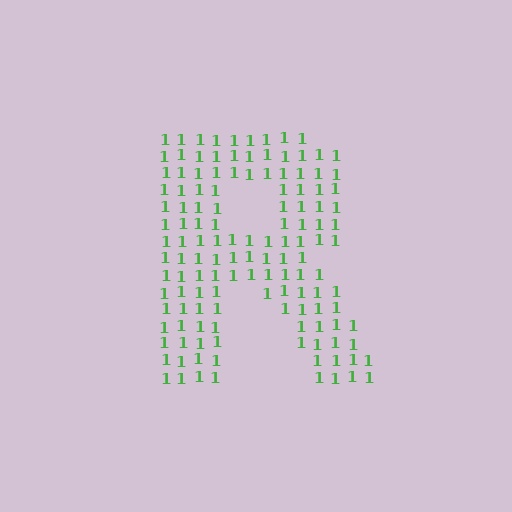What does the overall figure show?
The overall figure shows the letter R.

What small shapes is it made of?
It is made of small digit 1's.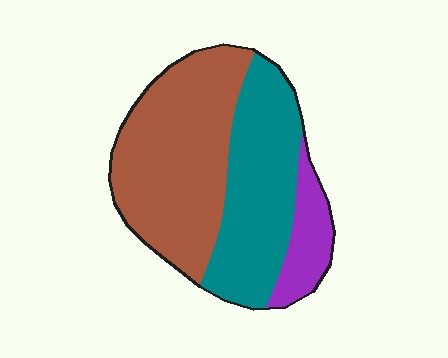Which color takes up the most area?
Brown, at roughly 50%.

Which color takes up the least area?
Purple, at roughly 15%.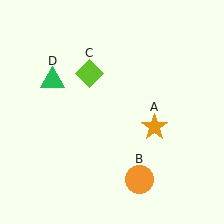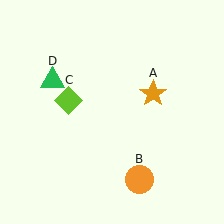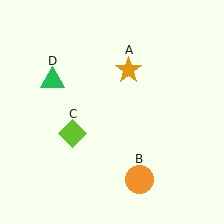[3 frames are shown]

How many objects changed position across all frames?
2 objects changed position: orange star (object A), lime diamond (object C).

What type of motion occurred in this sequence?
The orange star (object A), lime diamond (object C) rotated counterclockwise around the center of the scene.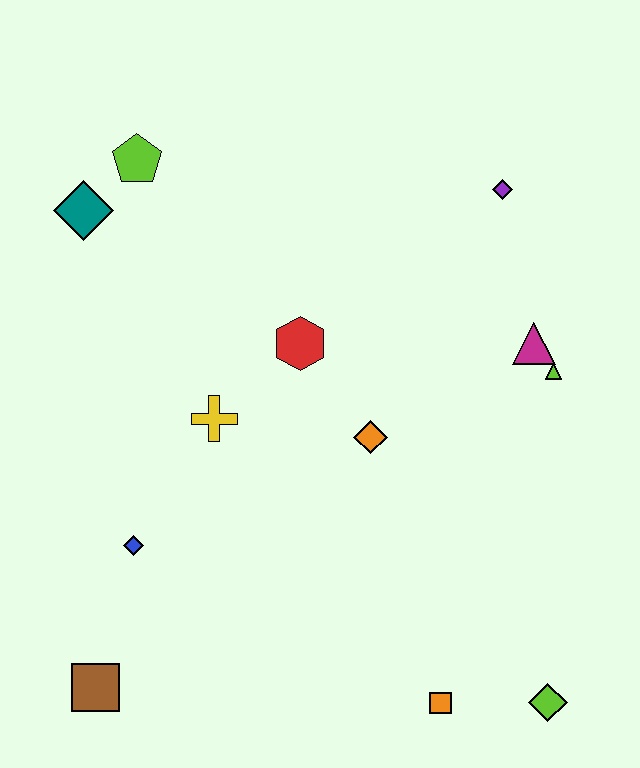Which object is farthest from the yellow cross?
The lime diamond is farthest from the yellow cross.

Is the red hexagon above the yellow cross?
Yes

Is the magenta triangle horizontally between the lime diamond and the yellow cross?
Yes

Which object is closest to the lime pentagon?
The teal diamond is closest to the lime pentagon.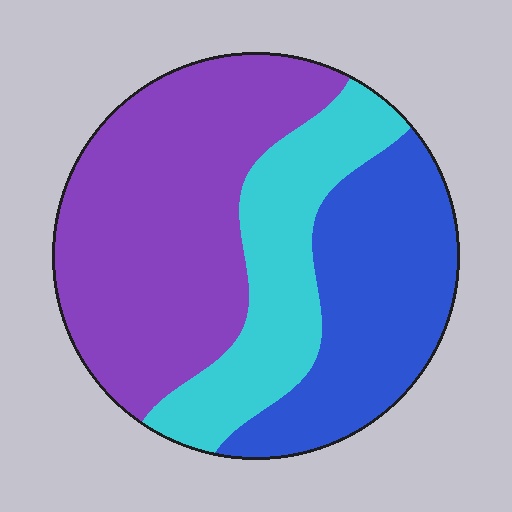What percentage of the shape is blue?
Blue takes up about one third (1/3) of the shape.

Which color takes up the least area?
Cyan, at roughly 25%.